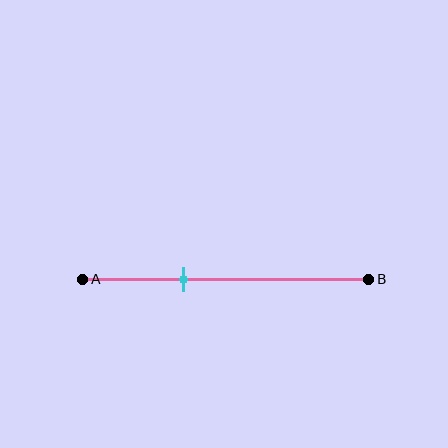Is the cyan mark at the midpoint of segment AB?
No, the mark is at about 35% from A, not at the 50% midpoint.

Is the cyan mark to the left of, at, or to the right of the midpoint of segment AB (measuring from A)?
The cyan mark is to the left of the midpoint of segment AB.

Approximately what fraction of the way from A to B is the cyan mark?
The cyan mark is approximately 35% of the way from A to B.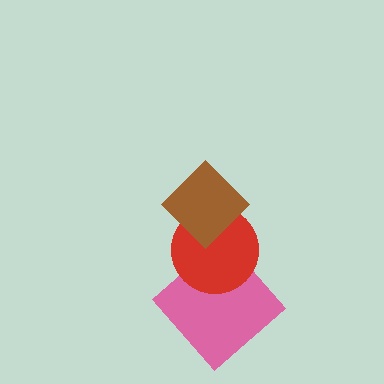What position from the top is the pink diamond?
The pink diamond is 3rd from the top.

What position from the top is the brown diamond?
The brown diamond is 1st from the top.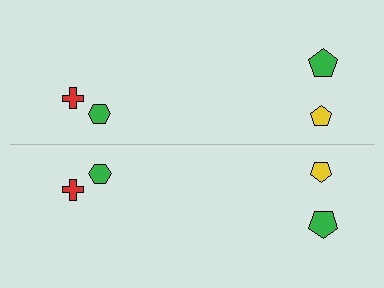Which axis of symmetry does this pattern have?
The pattern has a horizontal axis of symmetry running through the center of the image.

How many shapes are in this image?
There are 8 shapes in this image.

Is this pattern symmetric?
Yes, this pattern has bilateral (reflection) symmetry.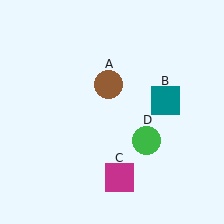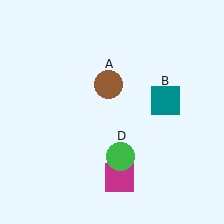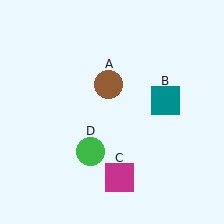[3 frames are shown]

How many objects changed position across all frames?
1 object changed position: green circle (object D).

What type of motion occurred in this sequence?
The green circle (object D) rotated clockwise around the center of the scene.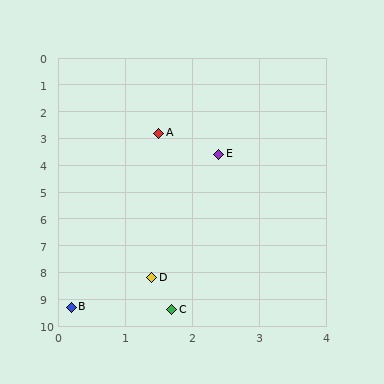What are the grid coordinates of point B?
Point B is at approximately (0.2, 9.3).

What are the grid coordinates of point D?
Point D is at approximately (1.4, 8.2).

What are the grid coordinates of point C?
Point C is at approximately (1.7, 9.4).